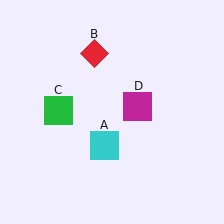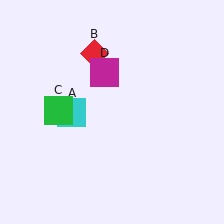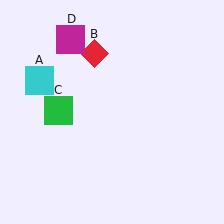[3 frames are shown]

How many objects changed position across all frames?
2 objects changed position: cyan square (object A), magenta square (object D).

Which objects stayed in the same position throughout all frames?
Red diamond (object B) and green square (object C) remained stationary.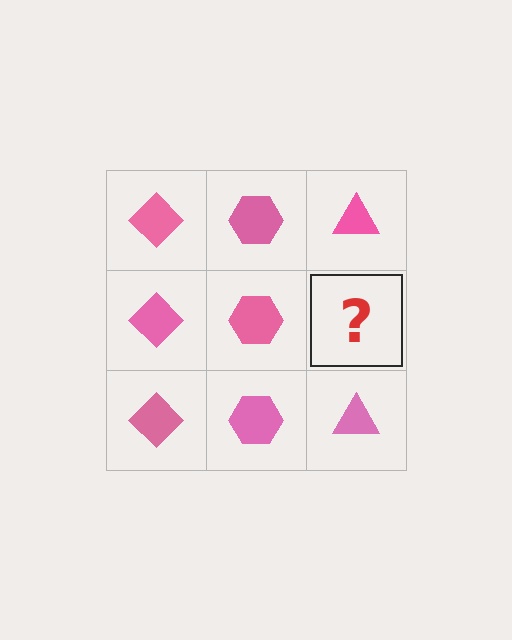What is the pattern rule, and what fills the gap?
The rule is that each column has a consistent shape. The gap should be filled with a pink triangle.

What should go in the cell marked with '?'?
The missing cell should contain a pink triangle.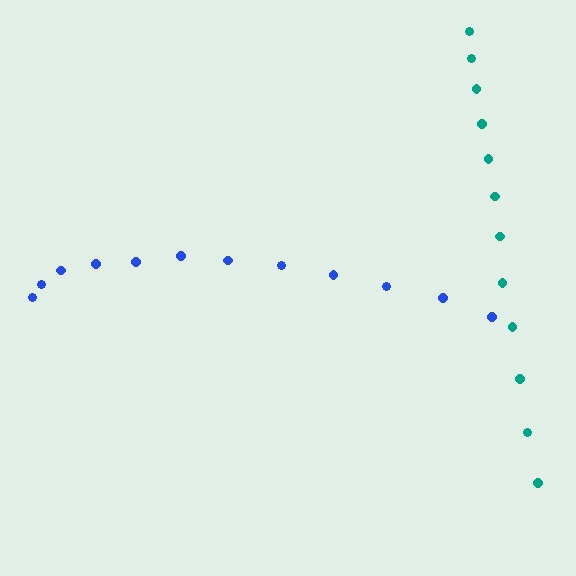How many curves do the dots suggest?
There are 2 distinct paths.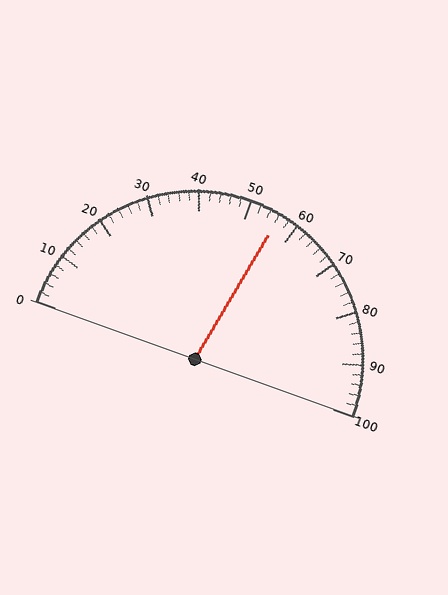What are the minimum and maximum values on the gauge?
The gauge ranges from 0 to 100.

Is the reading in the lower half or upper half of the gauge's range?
The reading is in the upper half of the range (0 to 100).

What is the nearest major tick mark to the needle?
The nearest major tick mark is 60.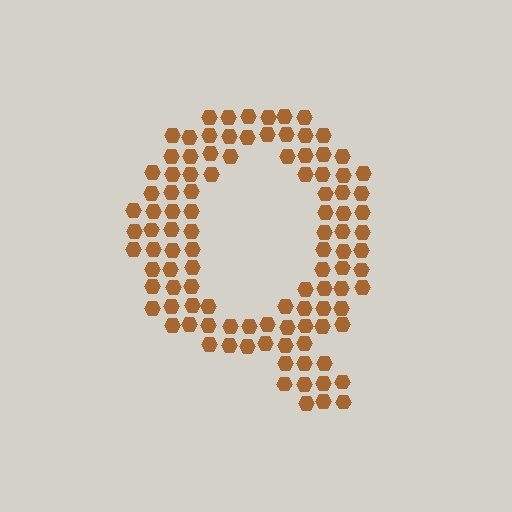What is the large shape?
The large shape is the letter Q.